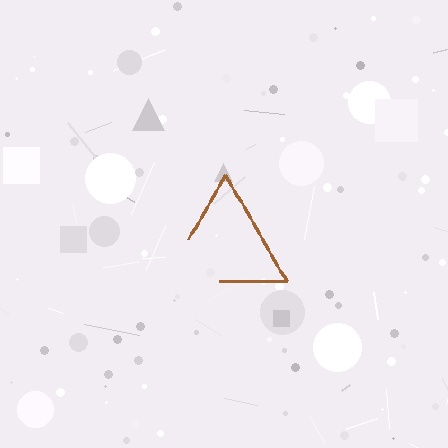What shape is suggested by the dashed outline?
The dashed outline suggests a triangle.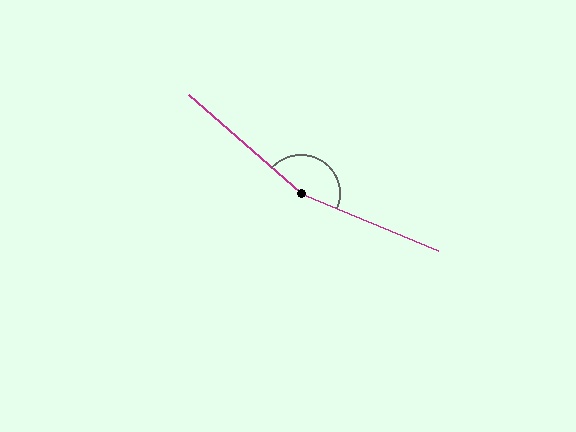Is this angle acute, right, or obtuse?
It is obtuse.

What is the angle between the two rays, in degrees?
Approximately 161 degrees.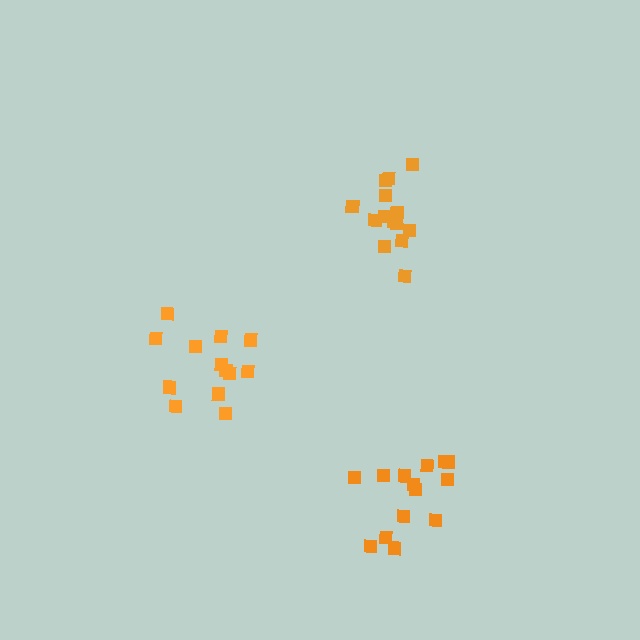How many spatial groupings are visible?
There are 3 spatial groupings.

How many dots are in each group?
Group 1: 15 dots, Group 2: 14 dots, Group 3: 13 dots (42 total).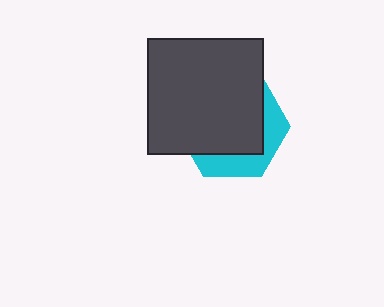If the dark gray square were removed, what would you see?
You would see the complete cyan hexagon.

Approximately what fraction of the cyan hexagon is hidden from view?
Roughly 69% of the cyan hexagon is hidden behind the dark gray square.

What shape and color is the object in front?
The object in front is a dark gray square.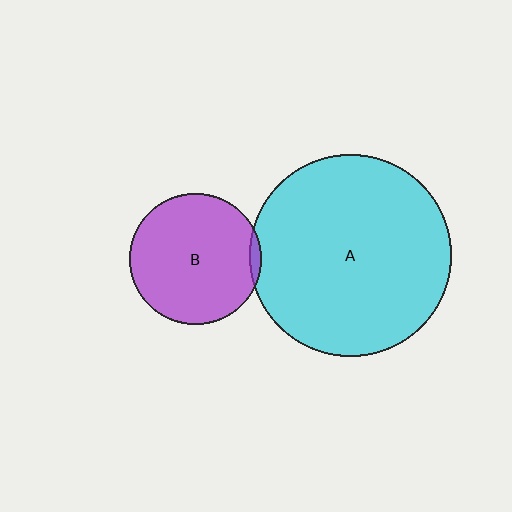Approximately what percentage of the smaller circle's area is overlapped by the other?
Approximately 5%.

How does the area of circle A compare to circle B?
Approximately 2.4 times.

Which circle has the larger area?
Circle A (cyan).